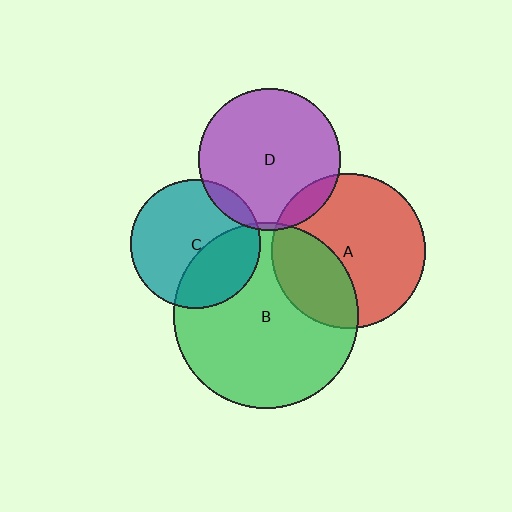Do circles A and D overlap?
Yes.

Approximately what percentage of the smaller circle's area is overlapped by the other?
Approximately 10%.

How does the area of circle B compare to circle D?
Approximately 1.7 times.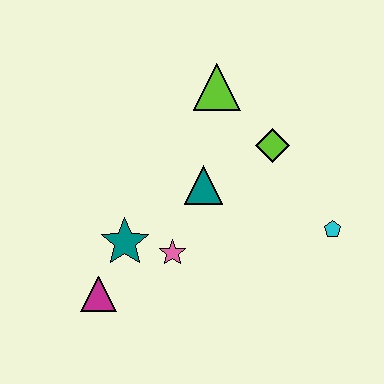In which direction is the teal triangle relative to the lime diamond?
The teal triangle is to the left of the lime diamond.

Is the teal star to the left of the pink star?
Yes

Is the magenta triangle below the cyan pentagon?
Yes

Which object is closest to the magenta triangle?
The teal star is closest to the magenta triangle.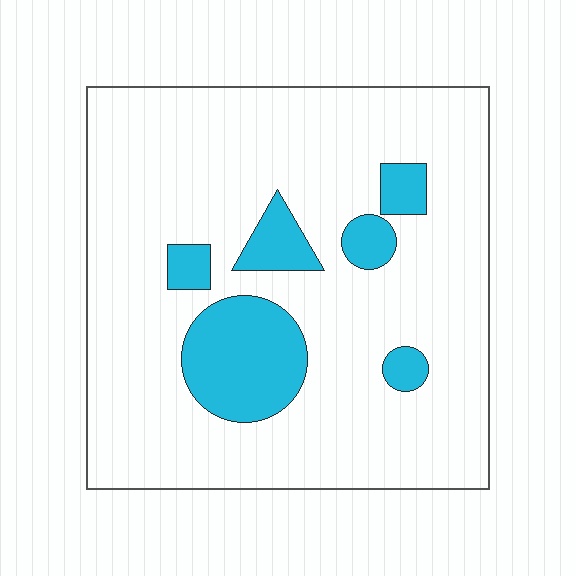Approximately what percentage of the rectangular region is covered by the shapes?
Approximately 15%.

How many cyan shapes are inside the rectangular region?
6.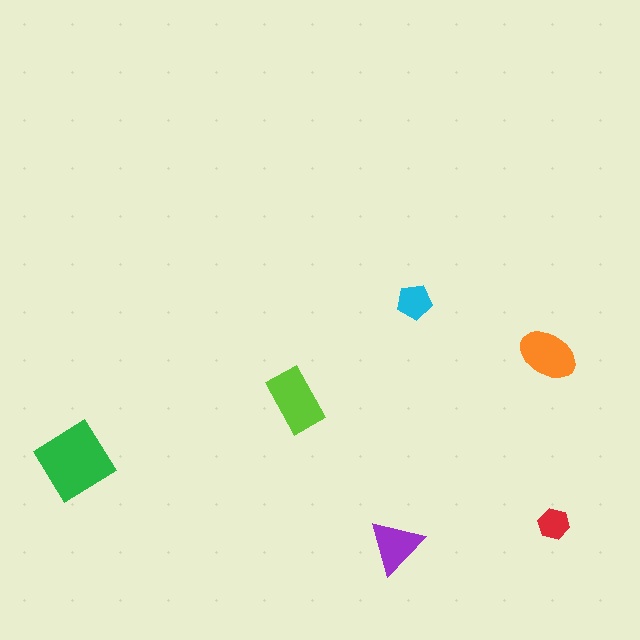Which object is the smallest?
The red hexagon.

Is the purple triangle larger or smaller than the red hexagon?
Larger.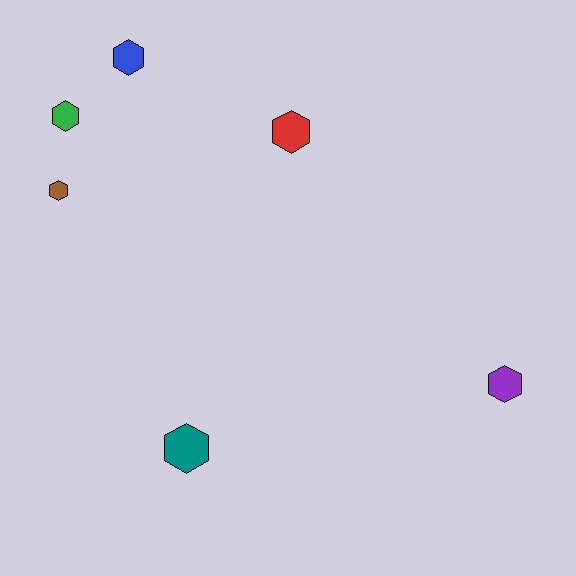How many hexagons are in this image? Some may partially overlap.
There are 6 hexagons.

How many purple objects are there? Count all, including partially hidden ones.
There is 1 purple object.